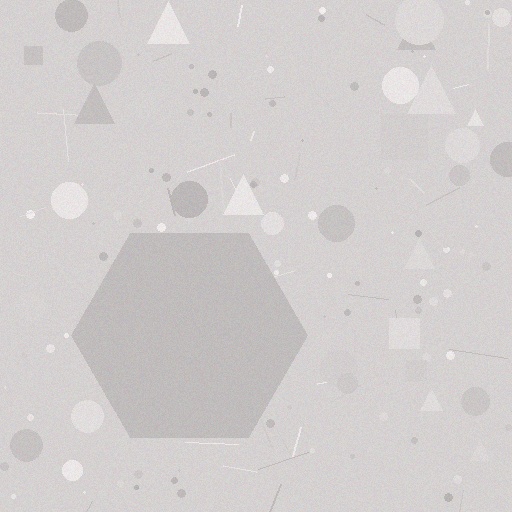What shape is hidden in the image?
A hexagon is hidden in the image.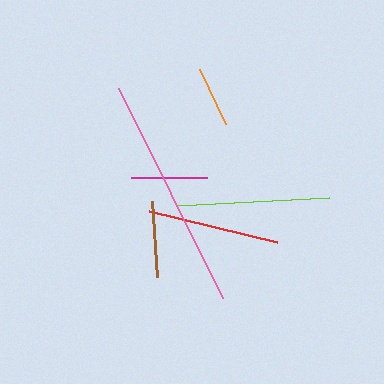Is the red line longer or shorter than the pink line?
The pink line is longer than the red line.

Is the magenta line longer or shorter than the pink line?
The pink line is longer than the magenta line.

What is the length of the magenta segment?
The magenta segment is approximately 76 pixels long.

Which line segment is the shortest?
The orange line is the shortest at approximately 60 pixels.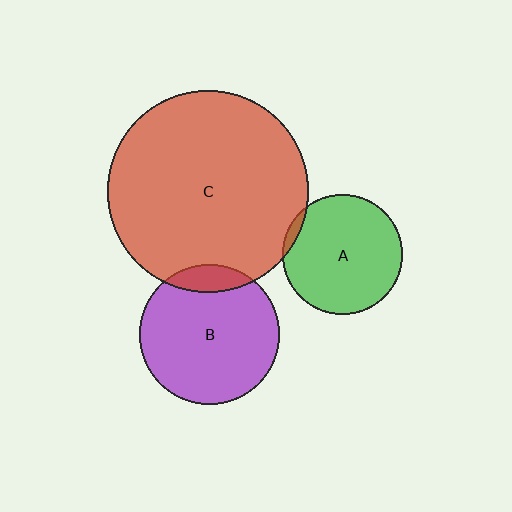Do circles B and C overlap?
Yes.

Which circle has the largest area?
Circle C (red).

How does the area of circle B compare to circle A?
Approximately 1.4 times.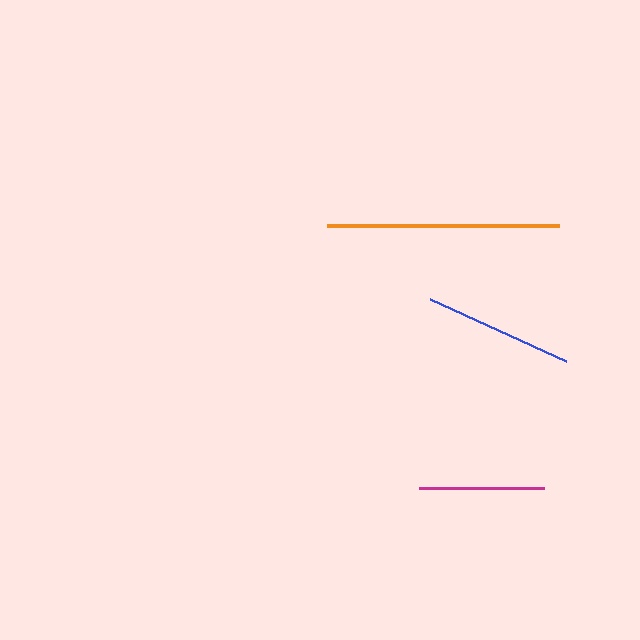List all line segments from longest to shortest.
From longest to shortest: orange, blue, magenta.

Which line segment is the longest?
The orange line is the longest at approximately 232 pixels.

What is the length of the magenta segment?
The magenta segment is approximately 125 pixels long.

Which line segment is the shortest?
The magenta line is the shortest at approximately 125 pixels.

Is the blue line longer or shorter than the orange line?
The orange line is longer than the blue line.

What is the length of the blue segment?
The blue segment is approximately 150 pixels long.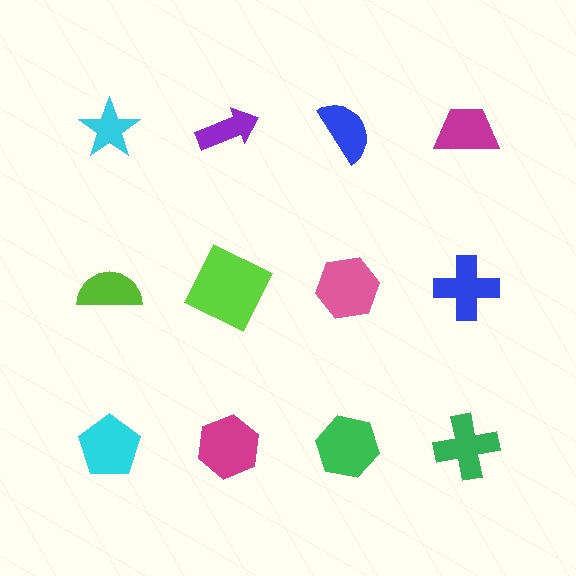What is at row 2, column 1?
A lime semicircle.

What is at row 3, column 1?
A cyan pentagon.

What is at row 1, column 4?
A magenta trapezoid.